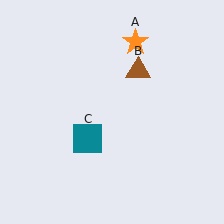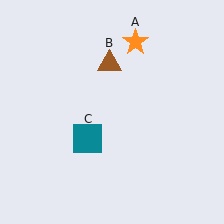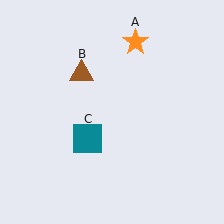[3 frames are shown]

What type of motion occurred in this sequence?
The brown triangle (object B) rotated counterclockwise around the center of the scene.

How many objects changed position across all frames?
1 object changed position: brown triangle (object B).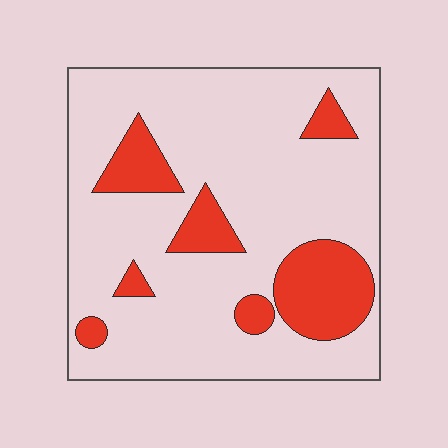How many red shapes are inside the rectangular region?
7.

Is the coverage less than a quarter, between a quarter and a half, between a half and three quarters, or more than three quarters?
Less than a quarter.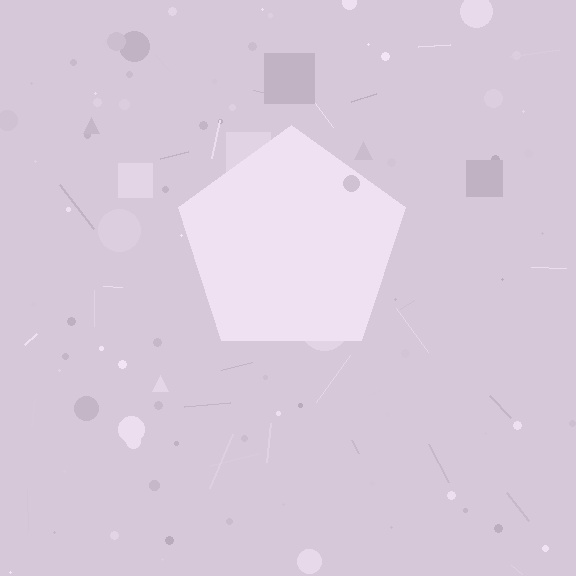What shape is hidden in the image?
A pentagon is hidden in the image.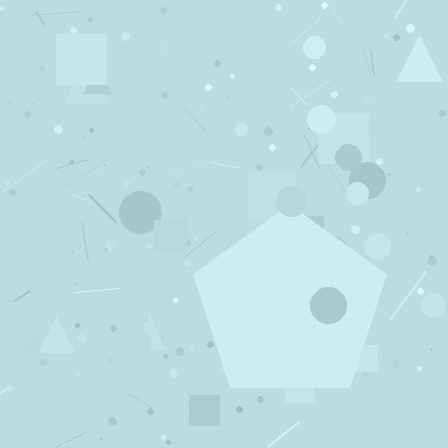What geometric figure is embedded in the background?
A pentagon is embedded in the background.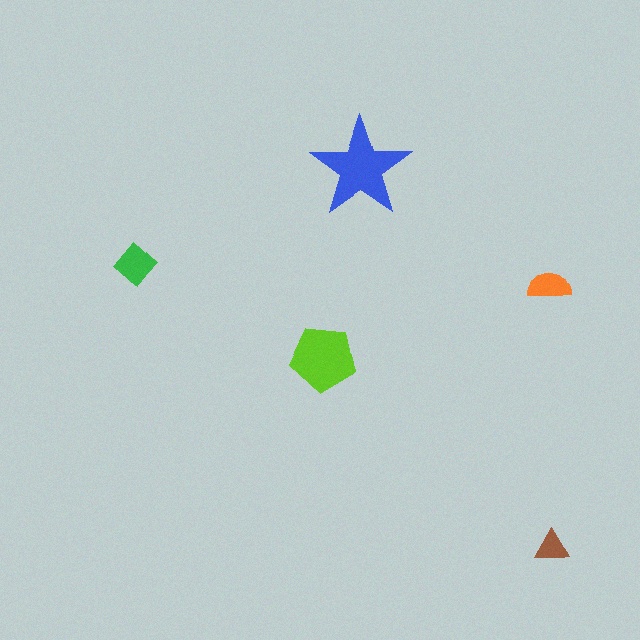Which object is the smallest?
The brown triangle.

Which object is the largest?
The blue star.